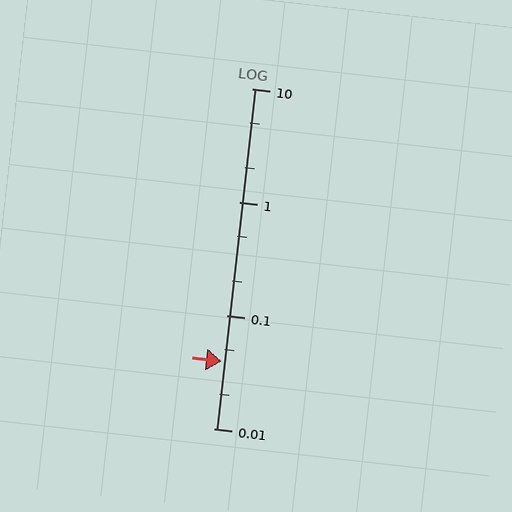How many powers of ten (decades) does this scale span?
The scale spans 3 decades, from 0.01 to 10.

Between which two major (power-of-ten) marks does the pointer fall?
The pointer is between 0.01 and 0.1.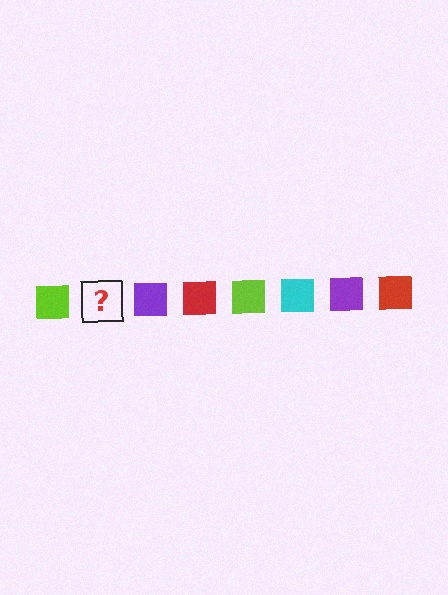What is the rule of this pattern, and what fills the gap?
The rule is that the pattern cycles through lime, cyan, purple, red squares. The gap should be filled with a cyan square.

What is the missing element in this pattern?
The missing element is a cyan square.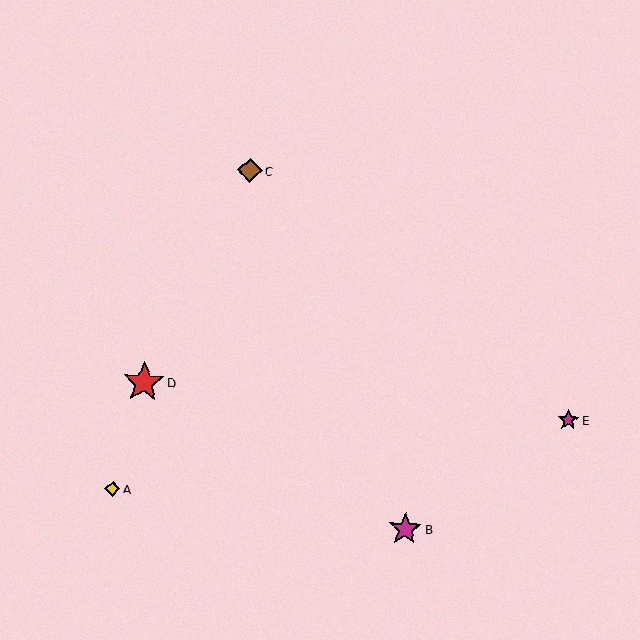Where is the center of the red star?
The center of the red star is at (144, 382).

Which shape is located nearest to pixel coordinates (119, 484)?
The yellow diamond (labeled A) at (112, 489) is nearest to that location.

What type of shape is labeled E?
Shape E is a magenta star.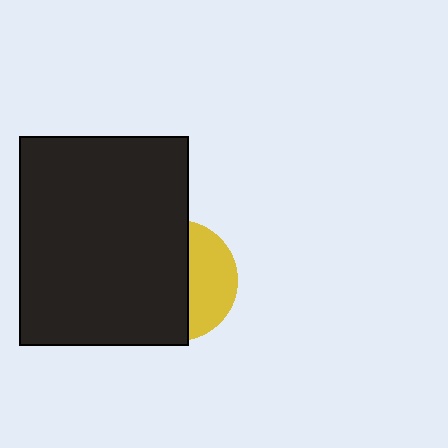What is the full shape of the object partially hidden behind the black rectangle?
The partially hidden object is a yellow circle.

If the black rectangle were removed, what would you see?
You would see the complete yellow circle.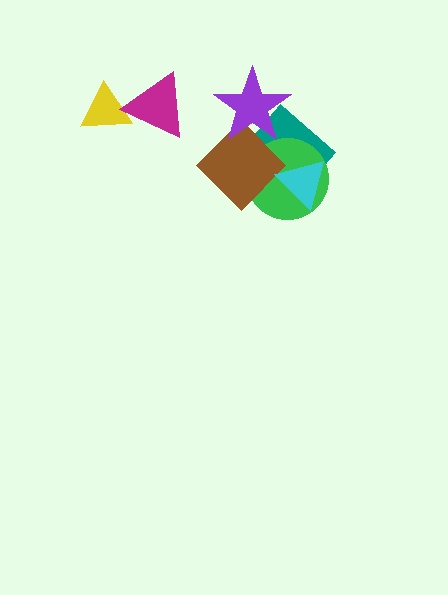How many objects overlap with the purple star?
2 objects overlap with the purple star.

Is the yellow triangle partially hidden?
Yes, it is partially covered by another shape.